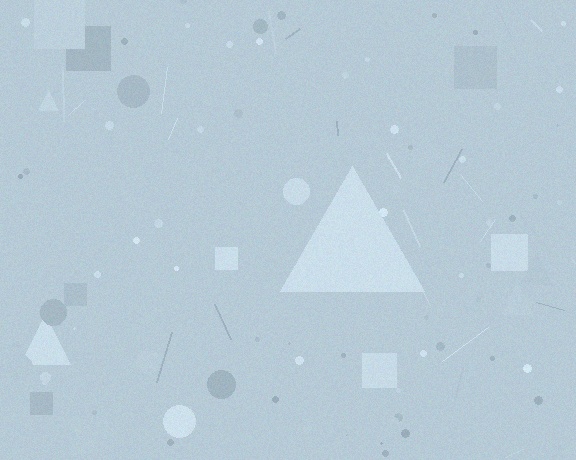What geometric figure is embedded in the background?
A triangle is embedded in the background.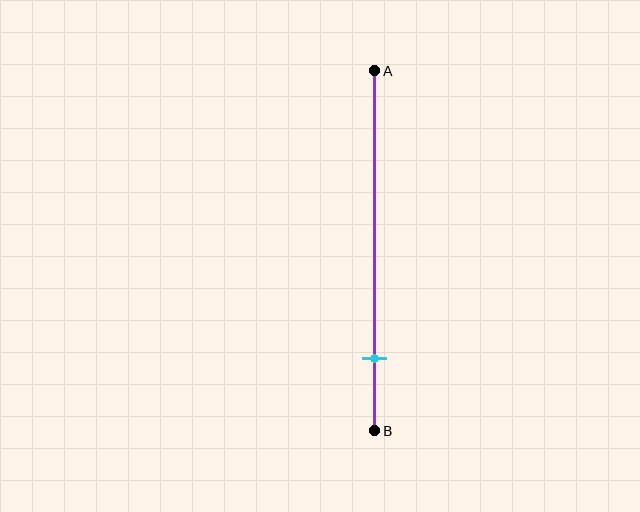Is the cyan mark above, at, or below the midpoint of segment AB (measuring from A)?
The cyan mark is below the midpoint of segment AB.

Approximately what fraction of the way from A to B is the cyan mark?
The cyan mark is approximately 80% of the way from A to B.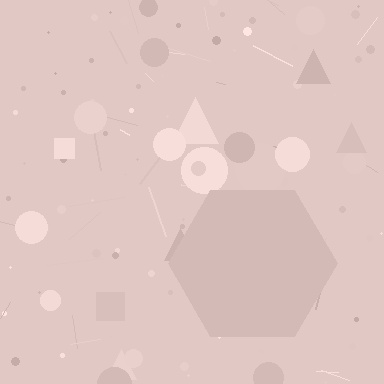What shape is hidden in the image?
A hexagon is hidden in the image.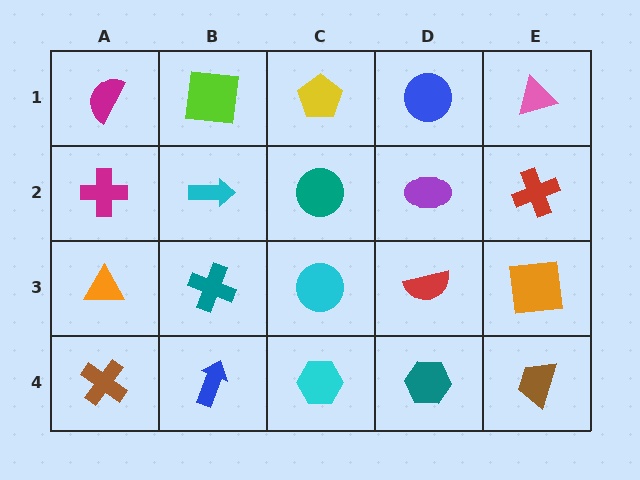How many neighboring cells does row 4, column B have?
3.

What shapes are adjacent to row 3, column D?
A purple ellipse (row 2, column D), a teal hexagon (row 4, column D), a cyan circle (row 3, column C), an orange square (row 3, column E).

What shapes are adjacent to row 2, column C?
A yellow pentagon (row 1, column C), a cyan circle (row 3, column C), a cyan arrow (row 2, column B), a purple ellipse (row 2, column D).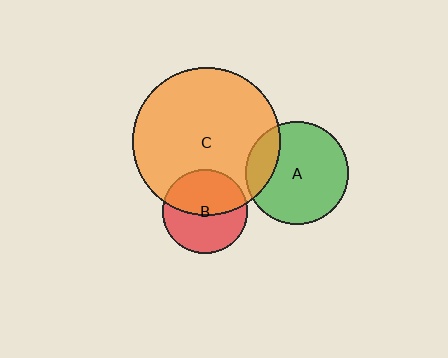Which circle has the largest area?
Circle C (orange).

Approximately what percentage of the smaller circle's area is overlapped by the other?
Approximately 20%.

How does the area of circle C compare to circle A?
Approximately 2.1 times.